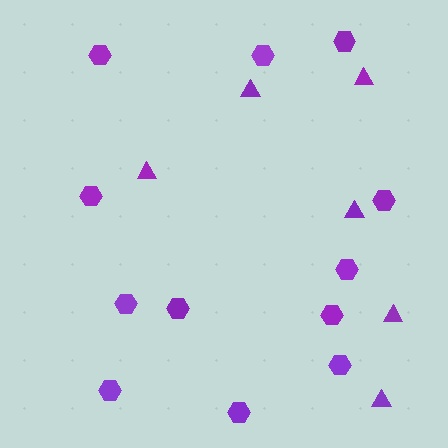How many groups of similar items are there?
There are 2 groups: one group of hexagons (12) and one group of triangles (6).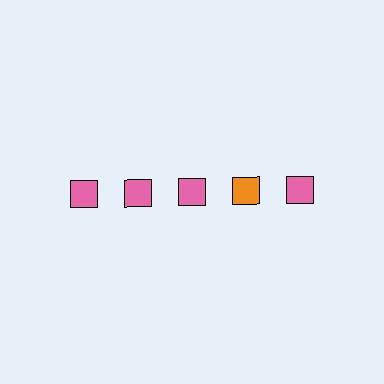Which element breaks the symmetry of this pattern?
The orange square in the top row, second from right column breaks the symmetry. All other shapes are pink squares.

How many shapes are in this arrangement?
There are 5 shapes arranged in a grid pattern.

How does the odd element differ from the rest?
It has a different color: orange instead of pink.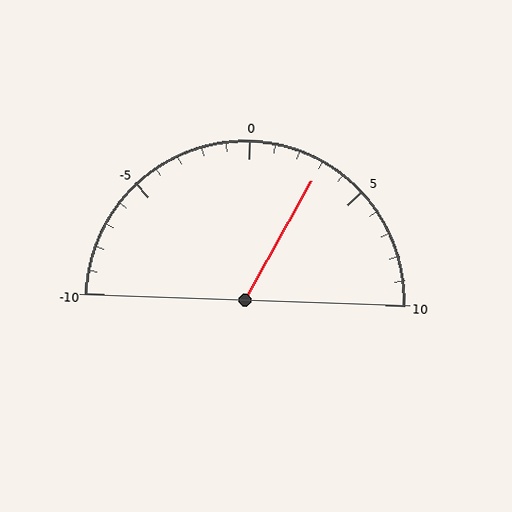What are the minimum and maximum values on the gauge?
The gauge ranges from -10 to 10.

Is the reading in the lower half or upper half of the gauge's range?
The reading is in the upper half of the range (-10 to 10).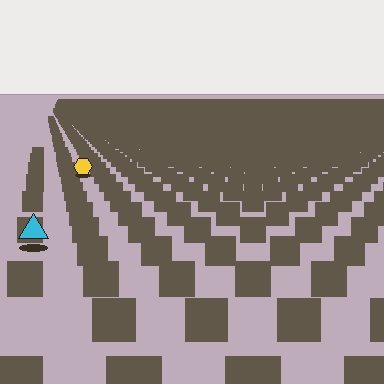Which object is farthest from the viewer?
The yellow hexagon is farthest from the viewer. It appears smaller and the ground texture around it is denser.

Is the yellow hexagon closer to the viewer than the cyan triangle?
No. The cyan triangle is closer — you can tell from the texture gradient: the ground texture is coarser near it.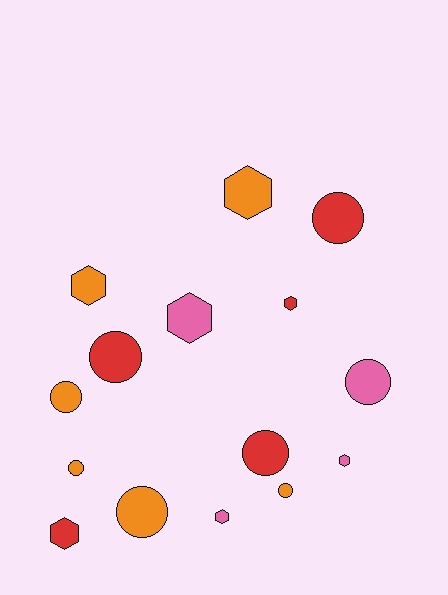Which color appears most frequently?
Orange, with 6 objects.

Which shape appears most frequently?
Circle, with 8 objects.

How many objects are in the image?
There are 15 objects.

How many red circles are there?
There are 3 red circles.